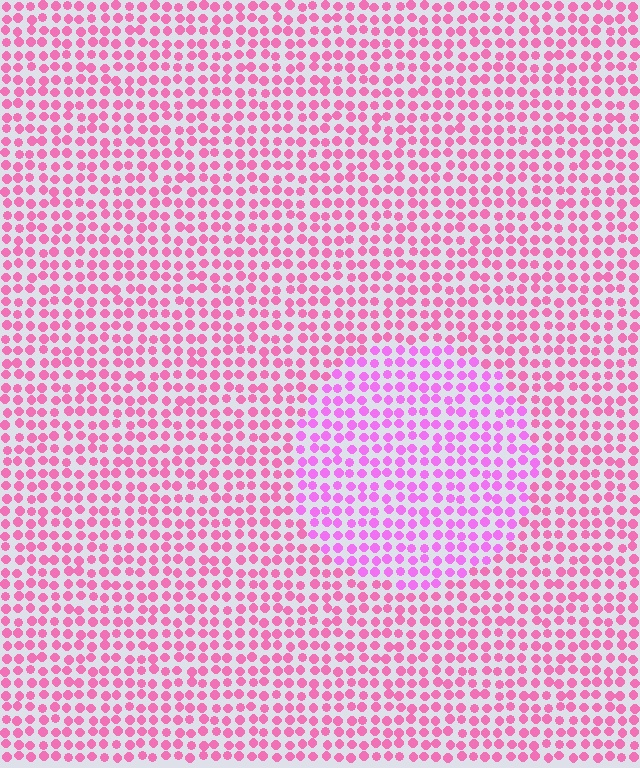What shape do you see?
I see a circle.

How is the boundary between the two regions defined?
The boundary is defined purely by a slight shift in hue (about 28 degrees). Spacing, size, and orientation are identical on both sides.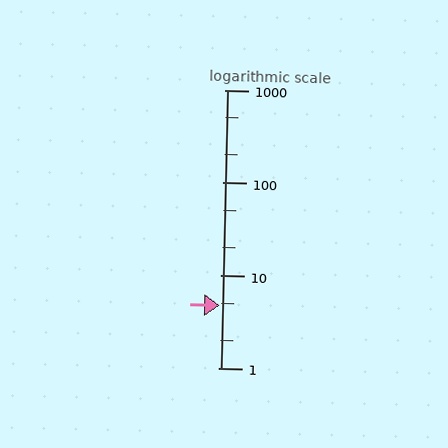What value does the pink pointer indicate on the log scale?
The pointer indicates approximately 4.7.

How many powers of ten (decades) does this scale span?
The scale spans 3 decades, from 1 to 1000.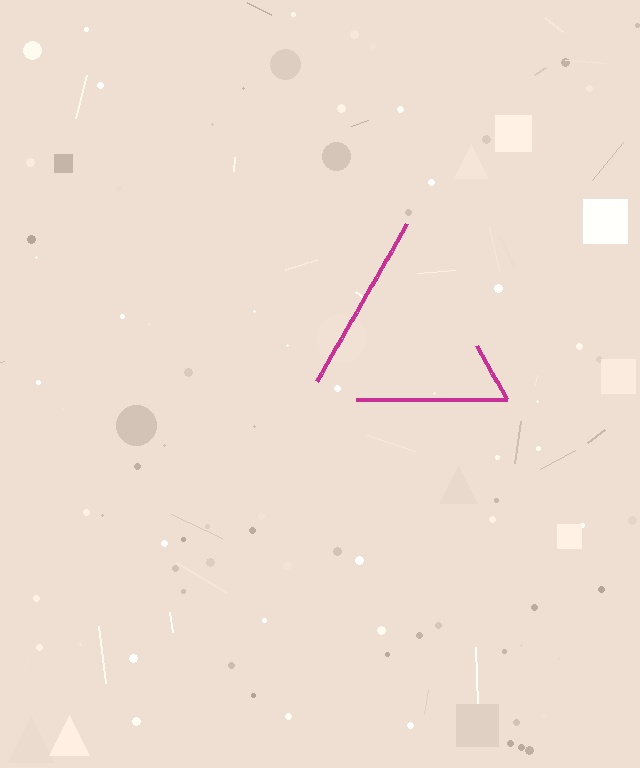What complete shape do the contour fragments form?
The contour fragments form a triangle.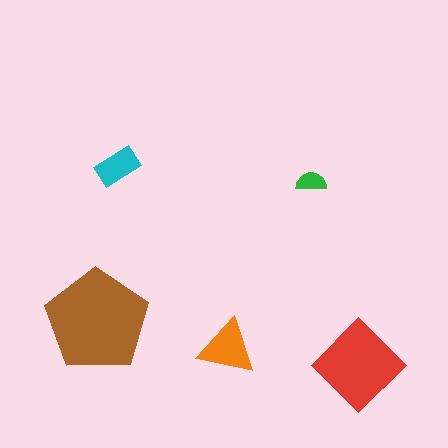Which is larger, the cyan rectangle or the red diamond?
The red diamond.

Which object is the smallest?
The green semicircle.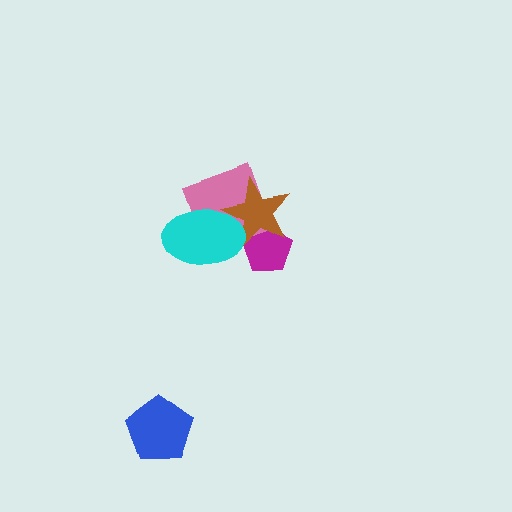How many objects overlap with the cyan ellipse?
2 objects overlap with the cyan ellipse.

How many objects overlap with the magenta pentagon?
2 objects overlap with the magenta pentagon.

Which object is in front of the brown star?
The cyan ellipse is in front of the brown star.